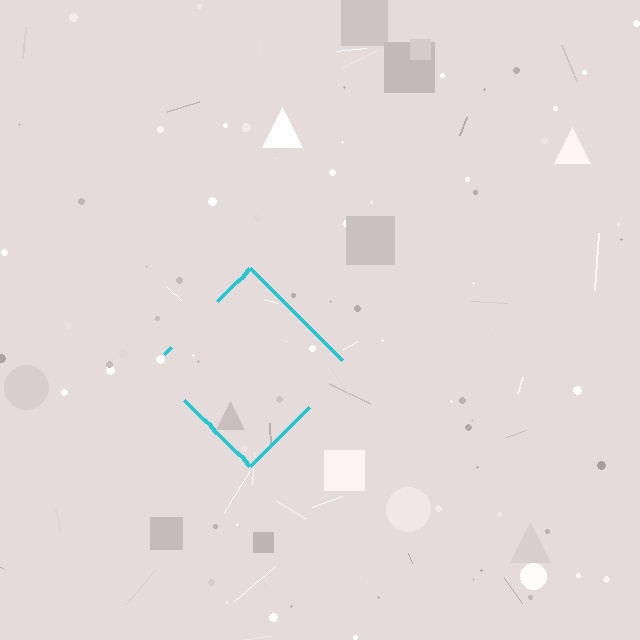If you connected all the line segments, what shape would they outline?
They would outline a diamond.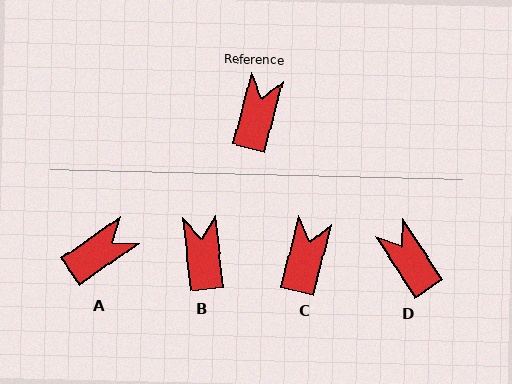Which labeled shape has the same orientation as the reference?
C.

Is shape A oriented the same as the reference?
No, it is off by about 41 degrees.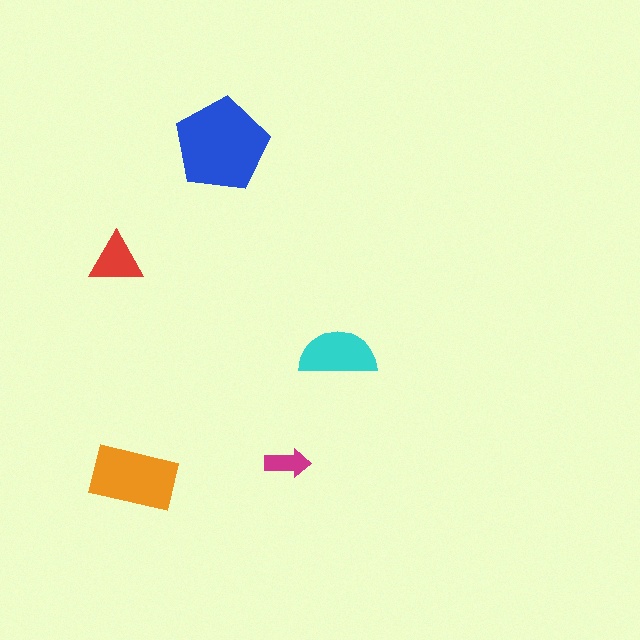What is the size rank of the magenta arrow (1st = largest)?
5th.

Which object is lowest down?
The orange rectangle is bottommost.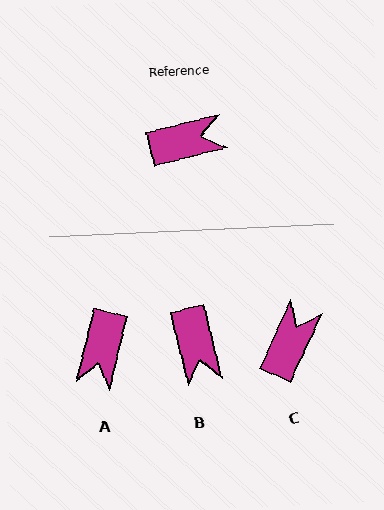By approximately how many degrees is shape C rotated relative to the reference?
Approximately 52 degrees counter-clockwise.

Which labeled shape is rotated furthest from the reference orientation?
A, about 118 degrees away.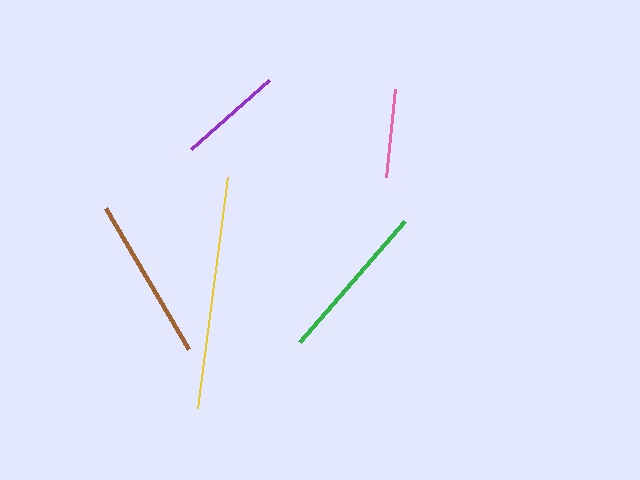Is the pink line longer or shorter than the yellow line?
The yellow line is longer than the pink line.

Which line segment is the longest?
The yellow line is the longest at approximately 233 pixels.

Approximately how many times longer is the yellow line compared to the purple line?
The yellow line is approximately 2.2 times the length of the purple line.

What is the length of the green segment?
The green segment is approximately 161 pixels long.